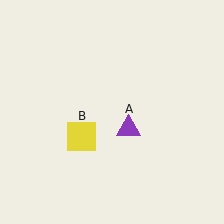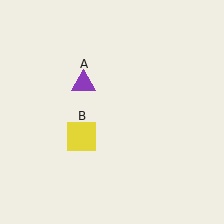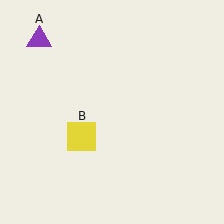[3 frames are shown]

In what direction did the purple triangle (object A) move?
The purple triangle (object A) moved up and to the left.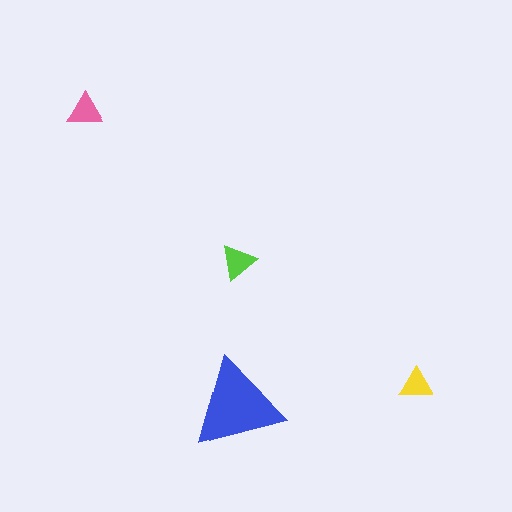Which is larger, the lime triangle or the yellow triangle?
The lime one.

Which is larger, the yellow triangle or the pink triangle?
The pink one.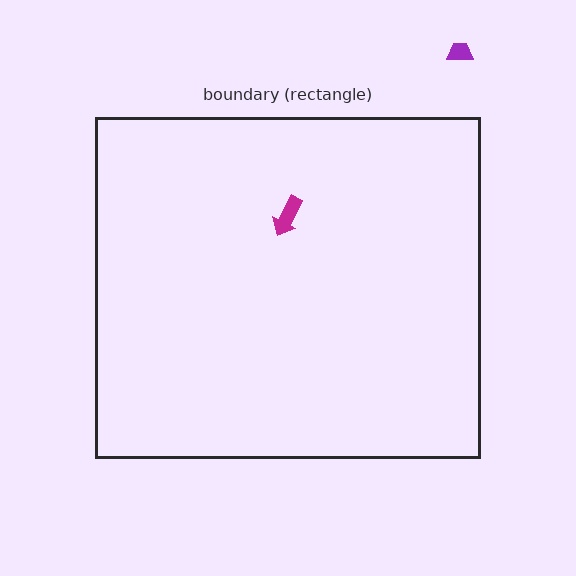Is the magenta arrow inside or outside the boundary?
Inside.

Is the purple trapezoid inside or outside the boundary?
Outside.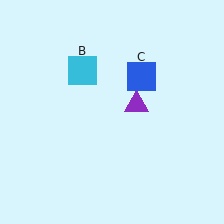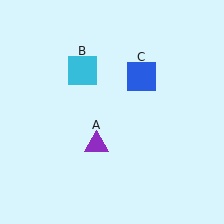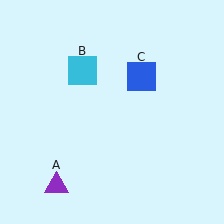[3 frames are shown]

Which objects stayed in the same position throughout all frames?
Cyan square (object B) and blue square (object C) remained stationary.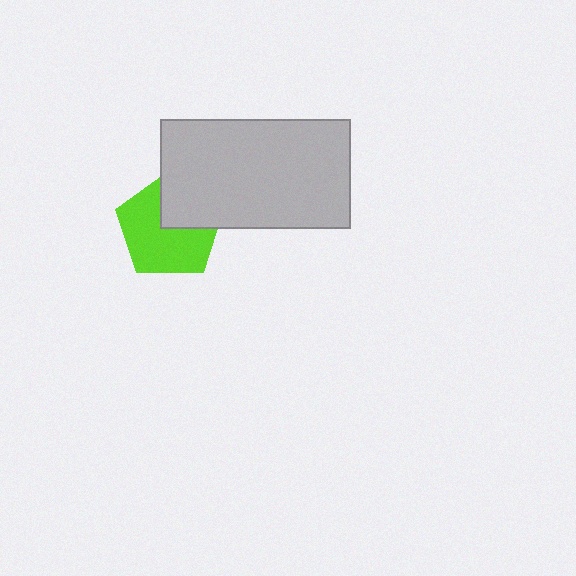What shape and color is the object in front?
The object in front is a light gray rectangle.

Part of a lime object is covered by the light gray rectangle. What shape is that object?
It is a pentagon.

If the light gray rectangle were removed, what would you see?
You would see the complete lime pentagon.